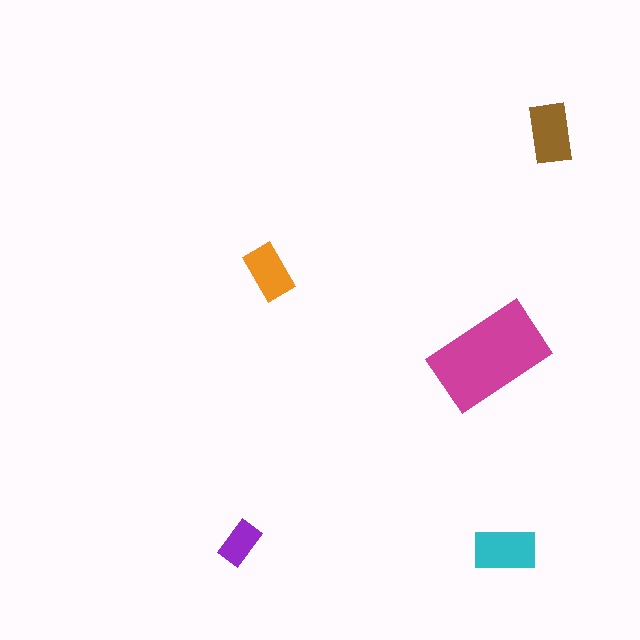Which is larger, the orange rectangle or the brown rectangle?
The brown one.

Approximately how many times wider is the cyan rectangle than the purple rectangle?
About 1.5 times wider.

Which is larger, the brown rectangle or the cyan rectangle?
The cyan one.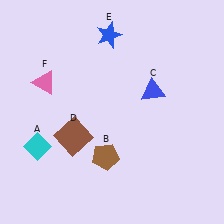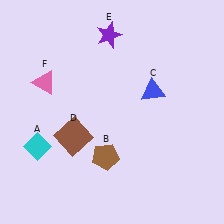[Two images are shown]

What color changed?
The star (E) changed from blue in Image 1 to purple in Image 2.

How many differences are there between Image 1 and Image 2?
There is 1 difference between the two images.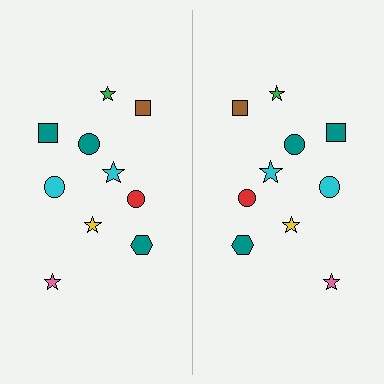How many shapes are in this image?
There are 20 shapes in this image.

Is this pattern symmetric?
Yes, this pattern has bilateral (reflection) symmetry.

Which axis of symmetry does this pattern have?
The pattern has a vertical axis of symmetry running through the center of the image.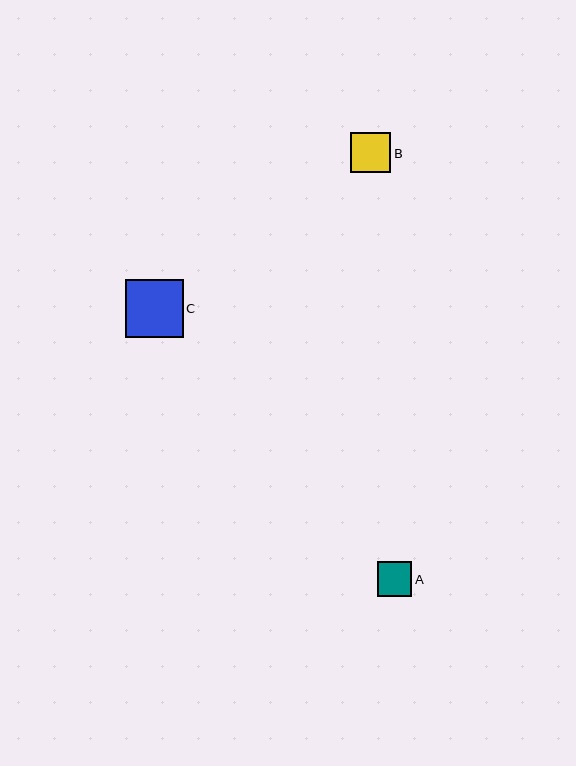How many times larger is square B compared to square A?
Square B is approximately 1.2 times the size of square A.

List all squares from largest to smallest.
From largest to smallest: C, B, A.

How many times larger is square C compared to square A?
Square C is approximately 1.7 times the size of square A.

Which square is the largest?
Square C is the largest with a size of approximately 58 pixels.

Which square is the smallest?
Square A is the smallest with a size of approximately 34 pixels.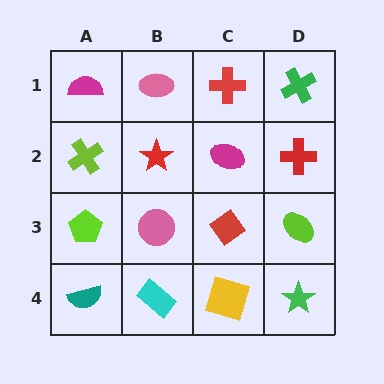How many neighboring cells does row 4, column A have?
2.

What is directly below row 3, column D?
A green star.